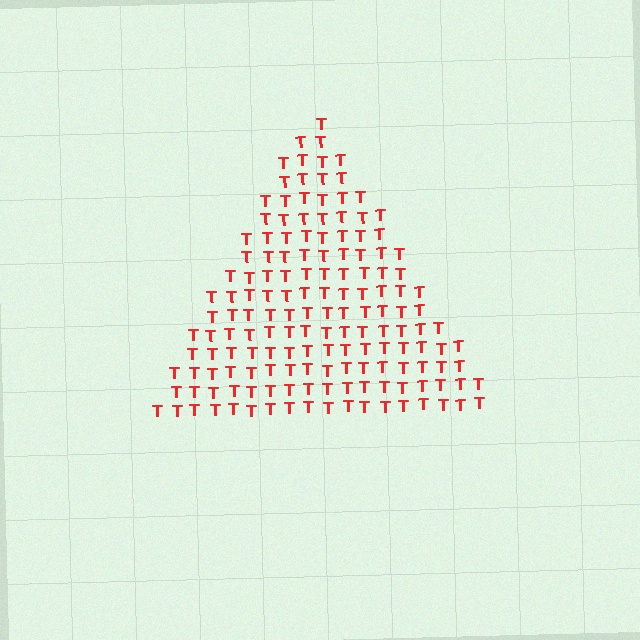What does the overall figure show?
The overall figure shows a triangle.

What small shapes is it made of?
It is made of small letter T's.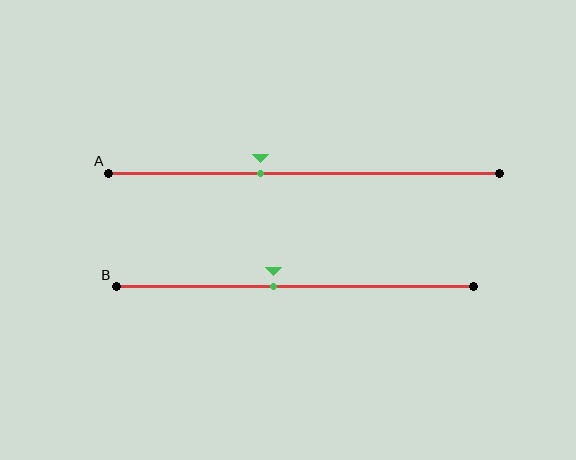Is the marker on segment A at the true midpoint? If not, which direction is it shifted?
No, the marker on segment A is shifted to the left by about 11% of the segment length.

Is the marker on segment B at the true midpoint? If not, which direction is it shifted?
No, the marker on segment B is shifted to the left by about 6% of the segment length.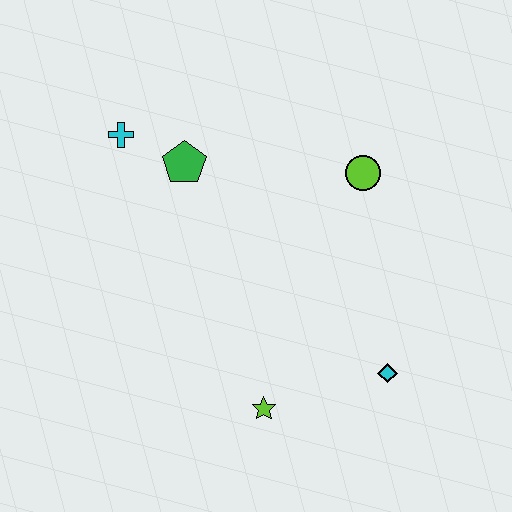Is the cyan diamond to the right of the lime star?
Yes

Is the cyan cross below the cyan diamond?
No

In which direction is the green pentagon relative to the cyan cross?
The green pentagon is to the right of the cyan cross.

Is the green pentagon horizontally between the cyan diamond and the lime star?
No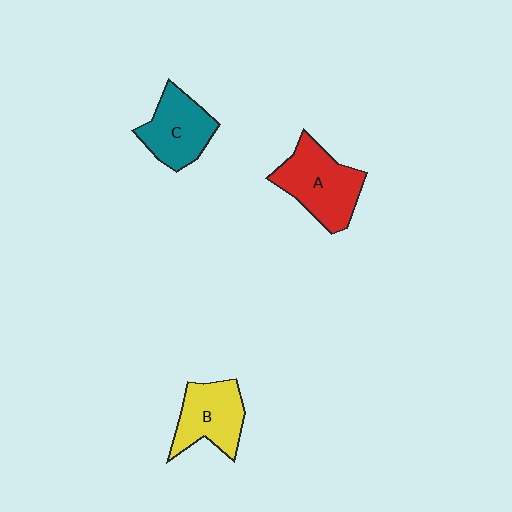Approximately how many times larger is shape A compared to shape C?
Approximately 1.2 times.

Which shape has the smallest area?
Shape B (yellow).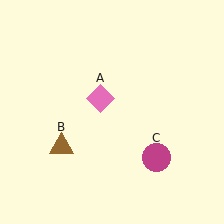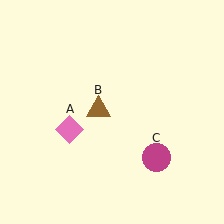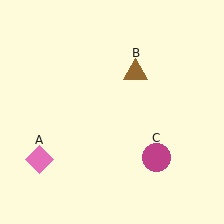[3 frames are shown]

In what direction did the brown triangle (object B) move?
The brown triangle (object B) moved up and to the right.